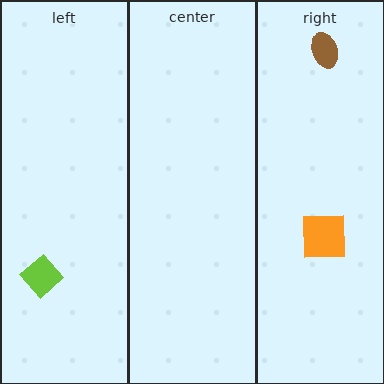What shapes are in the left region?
The lime diamond.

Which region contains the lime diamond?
The left region.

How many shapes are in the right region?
2.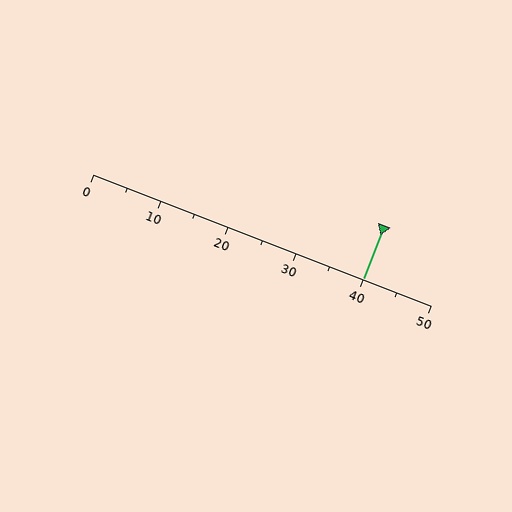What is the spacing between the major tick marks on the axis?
The major ticks are spaced 10 apart.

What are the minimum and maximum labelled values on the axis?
The axis runs from 0 to 50.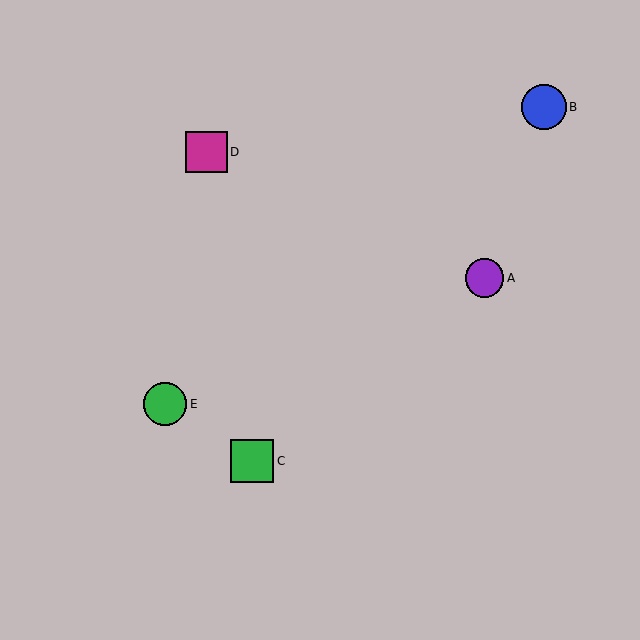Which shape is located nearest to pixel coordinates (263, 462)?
The green square (labeled C) at (252, 461) is nearest to that location.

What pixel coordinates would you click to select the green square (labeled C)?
Click at (252, 461) to select the green square C.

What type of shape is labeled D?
Shape D is a magenta square.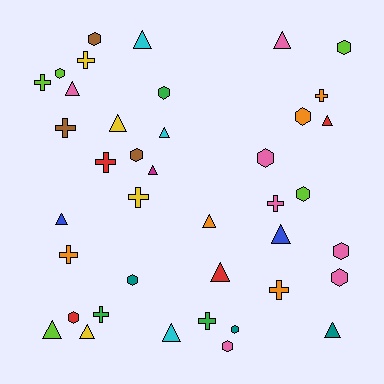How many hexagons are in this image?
There are 14 hexagons.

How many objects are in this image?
There are 40 objects.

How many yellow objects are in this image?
There are 4 yellow objects.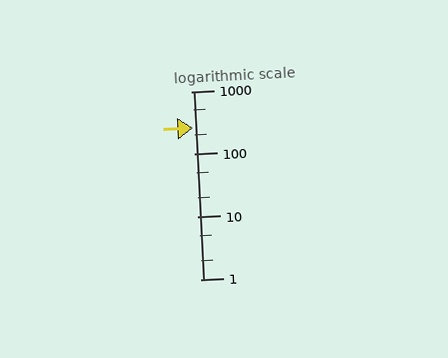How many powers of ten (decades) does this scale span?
The scale spans 3 decades, from 1 to 1000.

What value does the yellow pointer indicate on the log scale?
The pointer indicates approximately 260.